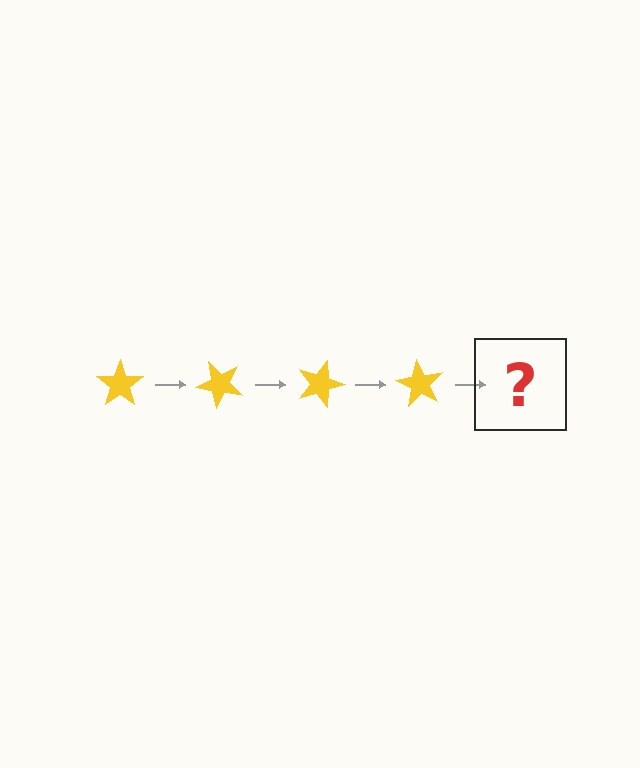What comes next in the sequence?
The next element should be a yellow star rotated 180 degrees.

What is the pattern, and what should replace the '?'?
The pattern is that the star rotates 45 degrees each step. The '?' should be a yellow star rotated 180 degrees.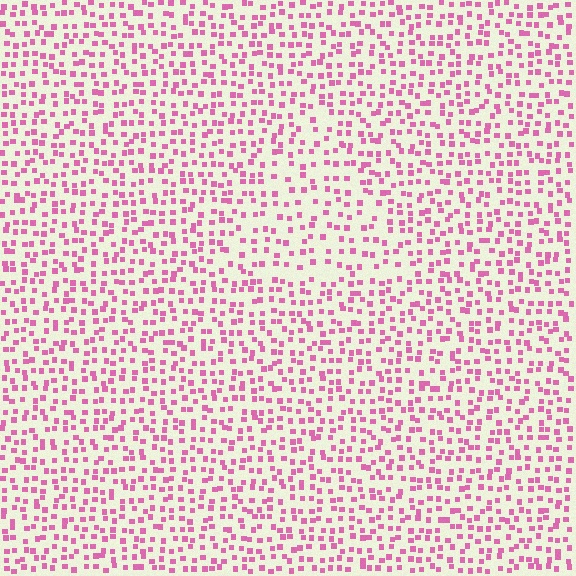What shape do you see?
I see a triangle.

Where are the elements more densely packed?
The elements are more densely packed outside the triangle boundary.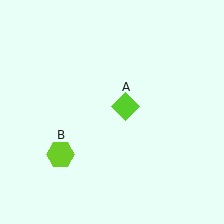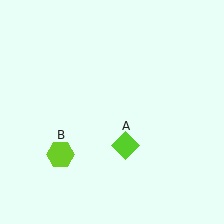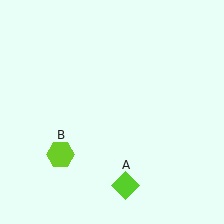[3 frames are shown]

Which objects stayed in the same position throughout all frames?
Lime hexagon (object B) remained stationary.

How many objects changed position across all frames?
1 object changed position: lime diamond (object A).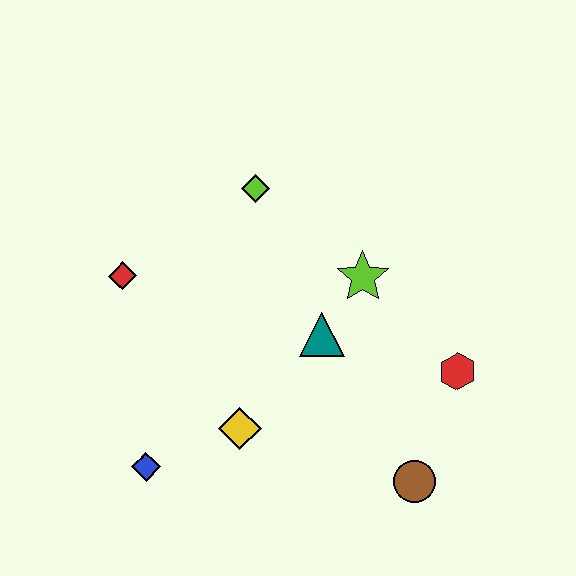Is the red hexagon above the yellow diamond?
Yes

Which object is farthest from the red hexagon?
The red diamond is farthest from the red hexagon.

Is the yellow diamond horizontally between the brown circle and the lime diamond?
No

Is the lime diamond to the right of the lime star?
No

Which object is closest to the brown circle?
The red hexagon is closest to the brown circle.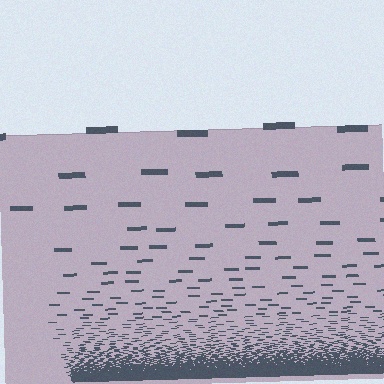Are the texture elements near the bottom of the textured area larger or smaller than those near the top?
Smaller. The gradient is inverted — elements near the bottom are smaller and denser.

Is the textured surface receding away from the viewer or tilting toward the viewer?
The surface appears to tilt toward the viewer. Texture elements get larger and sparser toward the top.